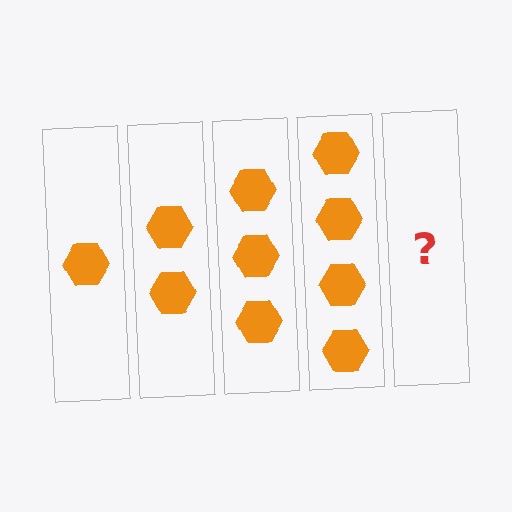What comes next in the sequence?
The next element should be 5 hexagons.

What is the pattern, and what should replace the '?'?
The pattern is that each step adds one more hexagon. The '?' should be 5 hexagons.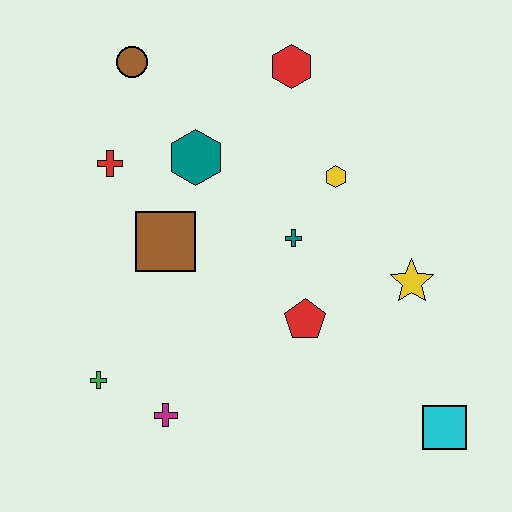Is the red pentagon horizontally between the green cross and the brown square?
No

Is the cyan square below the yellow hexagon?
Yes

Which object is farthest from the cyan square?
The brown circle is farthest from the cyan square.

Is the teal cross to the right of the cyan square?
No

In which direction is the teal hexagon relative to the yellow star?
The teal hexagon is to the left of the yellow star.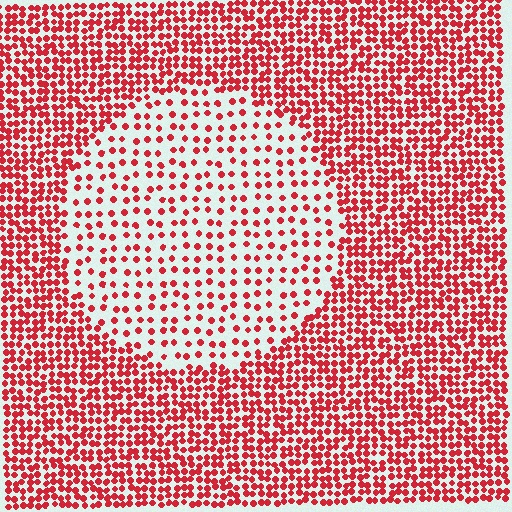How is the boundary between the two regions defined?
The boundary is defined by a change in element density (approximately 2.4x ratio). All elements are the same color, size, and shape.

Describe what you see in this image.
The image contains small red elements arranged at two different densities. A circle-shaped region is visible where the elements are less densely packed than the surrounding area.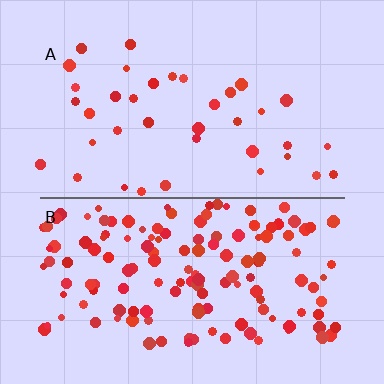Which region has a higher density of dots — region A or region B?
B (the bottom).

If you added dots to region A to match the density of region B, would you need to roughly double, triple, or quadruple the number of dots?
Approximately quadruple.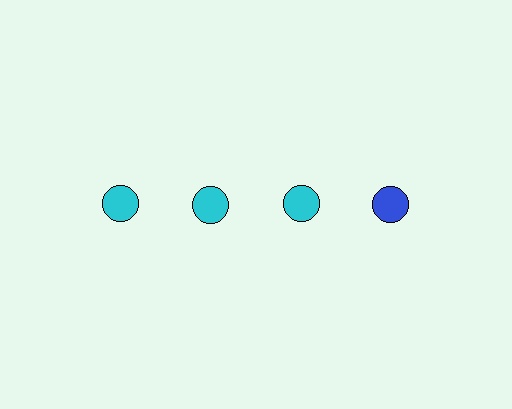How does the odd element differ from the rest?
It has a different color: blue instead of cyan.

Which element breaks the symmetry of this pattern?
The blue circle in the top row, second from right column breaks the symmetry. All other shapes are cyan circles.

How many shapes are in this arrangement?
There are 4 shapes arranged in a grid pattern.